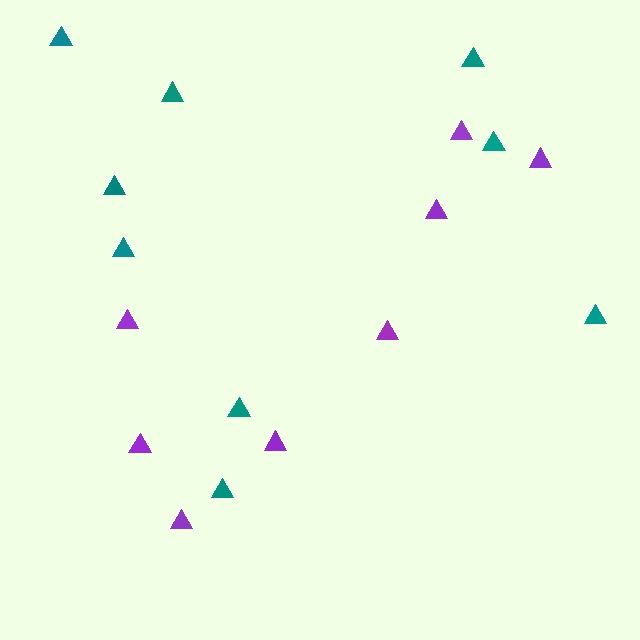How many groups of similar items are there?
There are 2 groups: one group of purple triangles (8) and one group of teal triangles (9).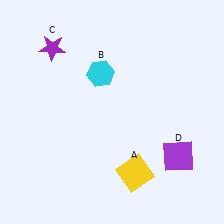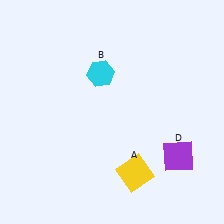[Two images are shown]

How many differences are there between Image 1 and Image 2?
There is 1 difference between the two images.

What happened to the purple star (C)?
The purple star (C) was removed in Image 2. It was in the top-left area of Image 1.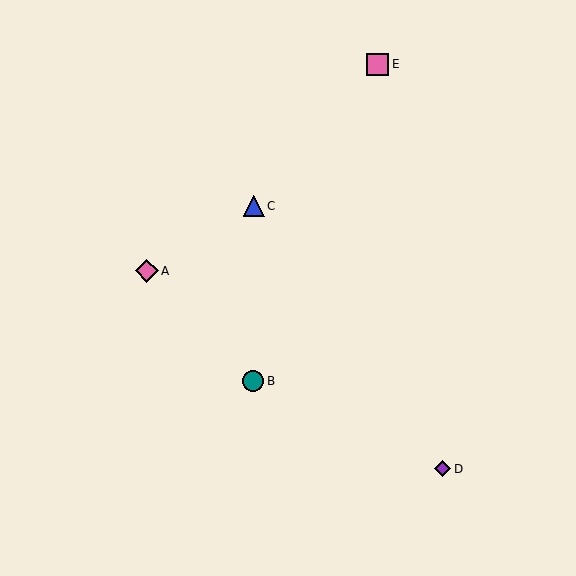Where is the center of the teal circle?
The center of the teal circle is at (253, 381).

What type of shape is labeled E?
Shape E is a pink square.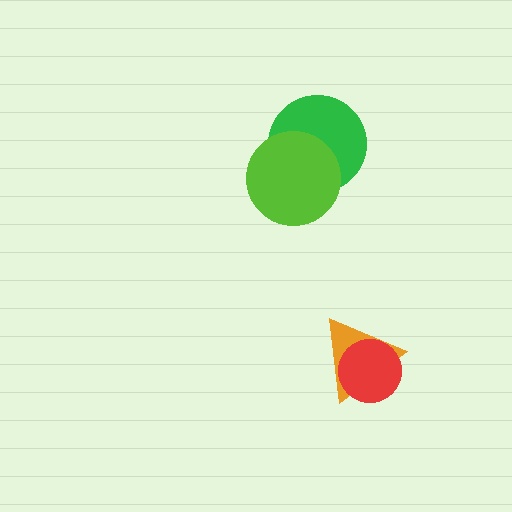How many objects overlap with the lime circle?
1 object overlaps with the lime circle.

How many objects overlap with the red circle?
1 object overlaps with the red circle.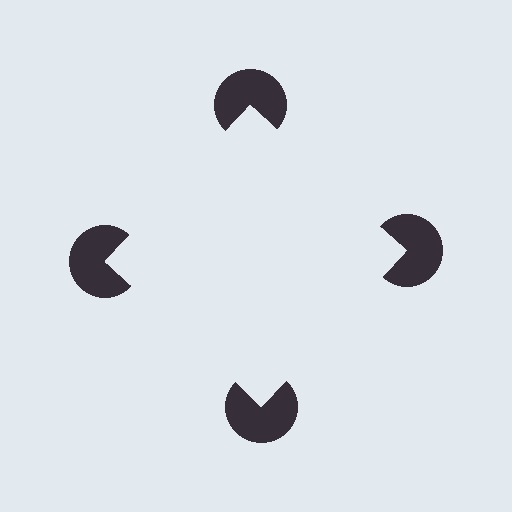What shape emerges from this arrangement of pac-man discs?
An illusory square — its edges are inferred from the aligned wedge cuts in the pac-man discs, not physically drawn.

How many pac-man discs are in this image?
There are 4 — one at each vertex of the illusory square.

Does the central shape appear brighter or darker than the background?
It typically appears slightly brighter than the background, even though no actual brightness change is drawn.